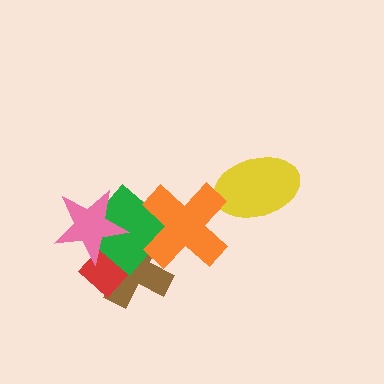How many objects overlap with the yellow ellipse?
0 objects overlap with the yellow ellipse.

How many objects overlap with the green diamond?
4 objects overlap with the green diamond.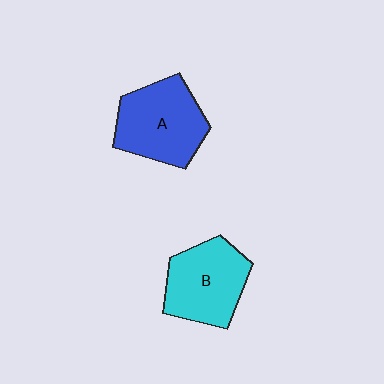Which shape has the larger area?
Shape A (blue).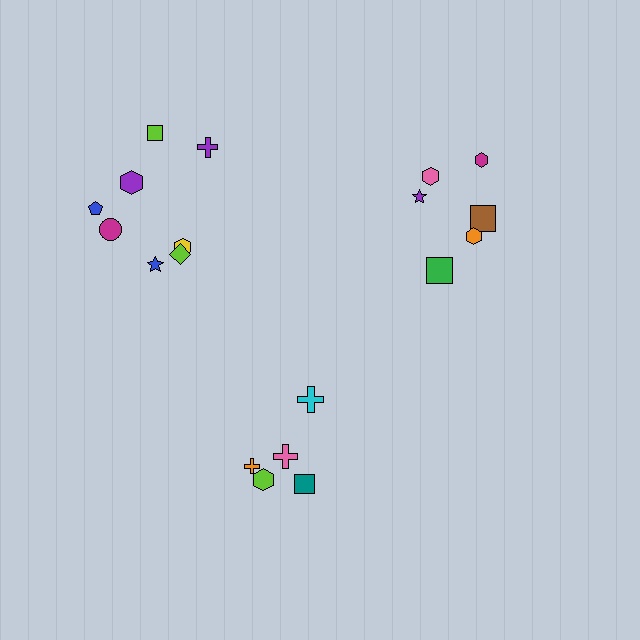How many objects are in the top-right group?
There are 6 objects.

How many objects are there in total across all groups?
There are 19 objects.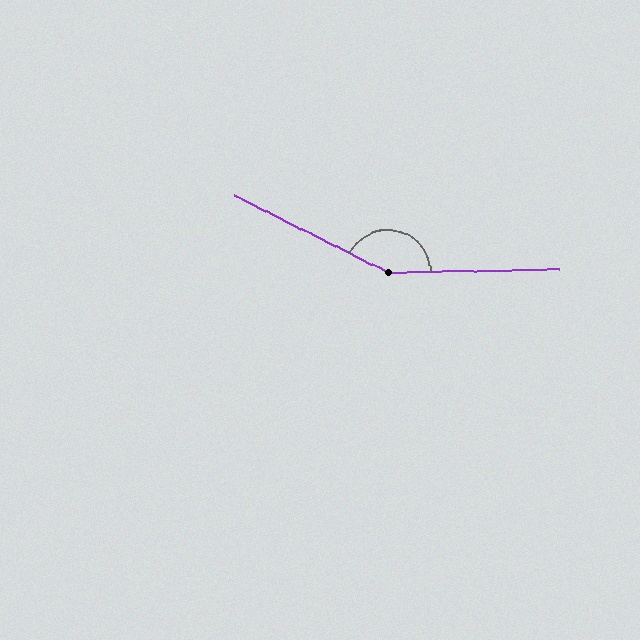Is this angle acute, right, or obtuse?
It is obtuse.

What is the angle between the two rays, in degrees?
Approximately 152 degrees.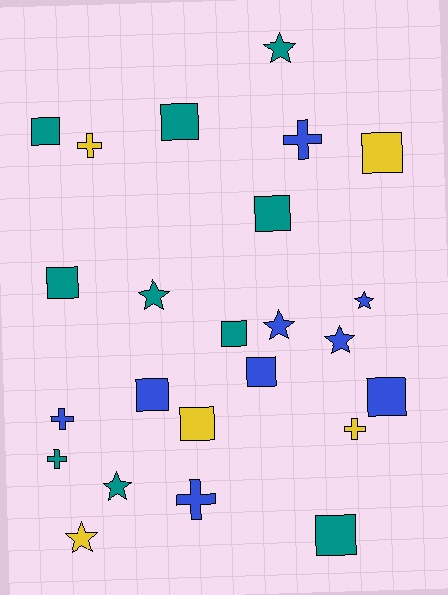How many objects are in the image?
There are 24 objects.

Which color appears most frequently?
Teal, with 10 objects.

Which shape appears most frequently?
Square, with 11 objects.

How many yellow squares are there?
There are 2 yellow squares.